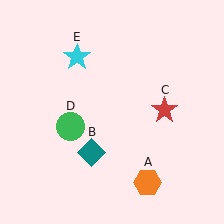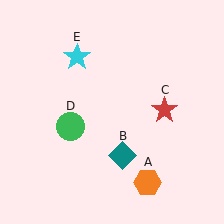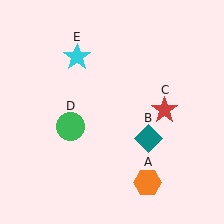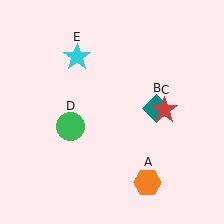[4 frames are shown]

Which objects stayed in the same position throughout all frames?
Orange hexagon (object A) and red star (object C) and green circle (object D) and cyan star (object E) remained stationary.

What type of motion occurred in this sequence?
The teal diamond (object B) rotated counterclockwise around the center of the scene.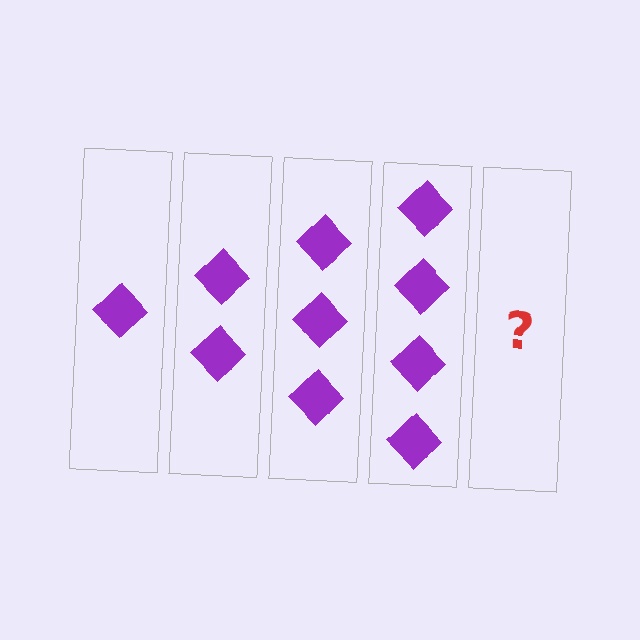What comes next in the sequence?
The next element should be 5 diamonds.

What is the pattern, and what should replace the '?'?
The pattern is that each step adds one more diamond. The '?' should be 5 diamonds.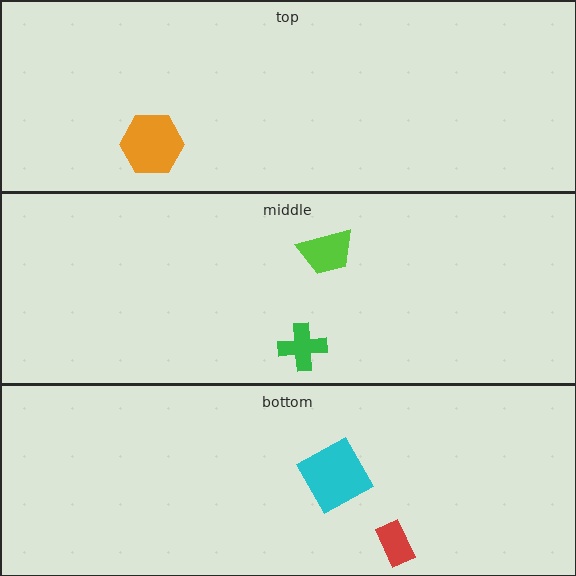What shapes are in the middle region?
The green cross, the lime trapezoid.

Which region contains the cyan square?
The bottom region.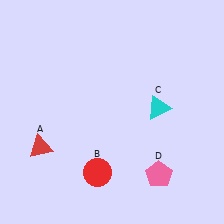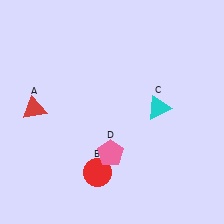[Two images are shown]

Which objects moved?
The objects that moved are: the red triangle (A), the pink pentagon (D).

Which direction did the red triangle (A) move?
The red triangle (A) moved up.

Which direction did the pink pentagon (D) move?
The pink pentagon (D) moved left.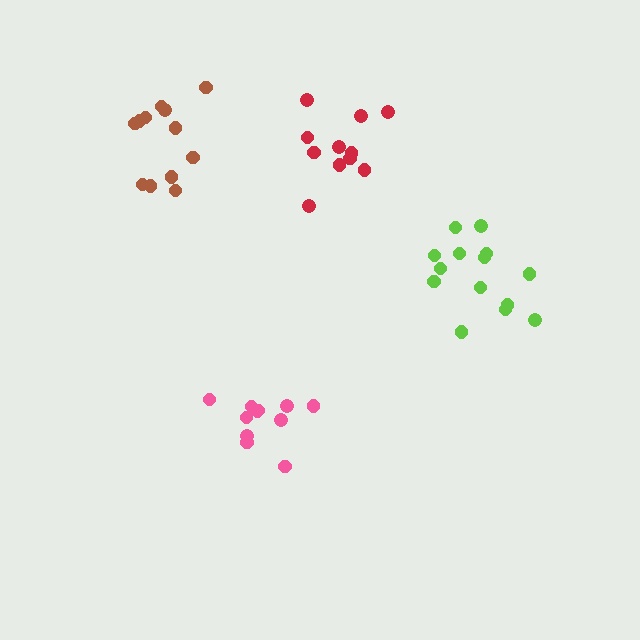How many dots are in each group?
Group 1: 11 dots, Group 2: 11 dots, Group 3: 14 dots, Group 4: 12 dots (48 total).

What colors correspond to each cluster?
The clusters are colored: red, pink, lime, brown.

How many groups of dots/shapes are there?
There are 4 groups.